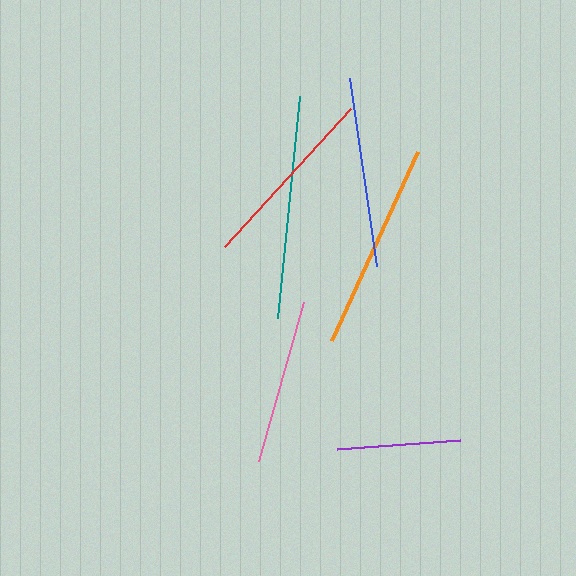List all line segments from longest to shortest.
From longest to shortest: teal, orange, blue, red, pink, purple.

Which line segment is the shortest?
The purple line is the shortest at approximately 122 pixels.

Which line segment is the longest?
The teal line is the longest at approximately 224 pixels.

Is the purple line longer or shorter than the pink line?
The pink line is longer than the purple line.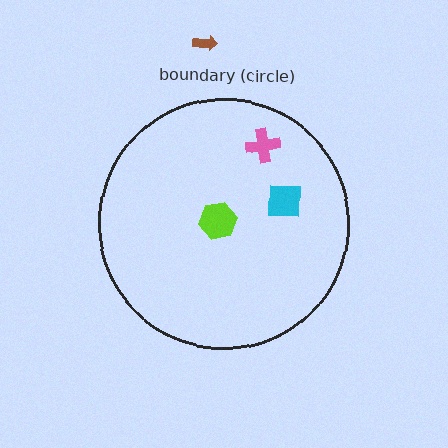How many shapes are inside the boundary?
3 inside, 1 outside.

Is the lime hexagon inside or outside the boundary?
Inside.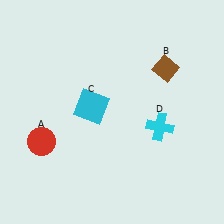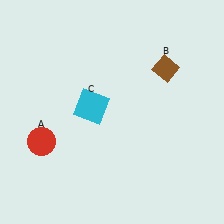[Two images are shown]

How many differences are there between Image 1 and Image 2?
There is 1 difference between the two images.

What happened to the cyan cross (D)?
The cyan cross (D) was removed in Image 2. It was in the bottom-right area of Image 1.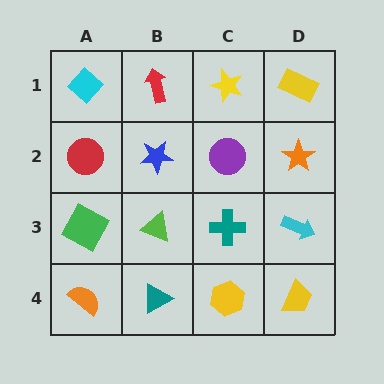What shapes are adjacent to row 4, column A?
A green square (row 3, column A), a teal triangle (row 4, column B).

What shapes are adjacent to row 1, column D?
An orange star (row 2, column D), a yellow star (row 1, column C).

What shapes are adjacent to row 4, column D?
A cyan arrow (row 3, column D), a yellow hexagon (row 4, column C).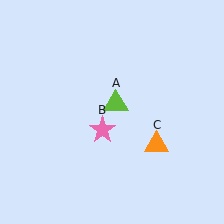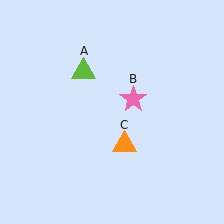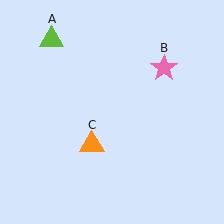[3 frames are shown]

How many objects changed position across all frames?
3 objects changed position: lime triangle (object A), pink star (object B), orange triangle (object C).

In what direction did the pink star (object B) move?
The pink star (object B) moved up and to the right.